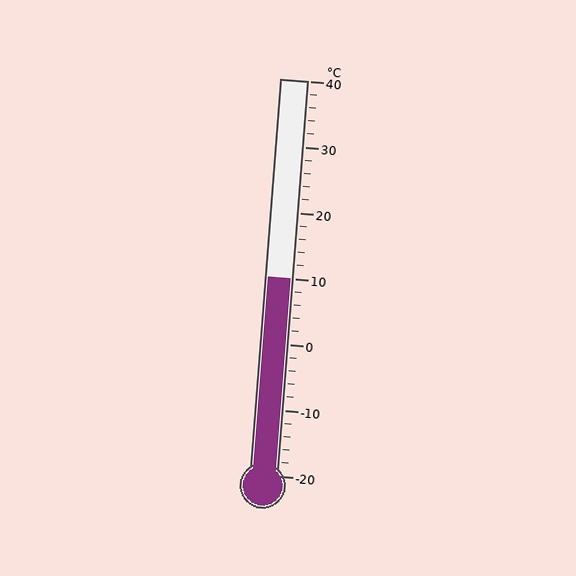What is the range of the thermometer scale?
The thermometer scale ranges from -20°C to 40°C.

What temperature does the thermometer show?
The thermometer shows approximately 10°C.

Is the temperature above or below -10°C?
The temperature is above -10°C.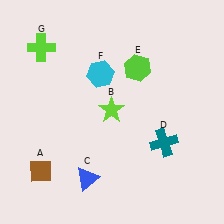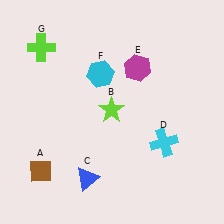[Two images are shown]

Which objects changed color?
D changed from teal to cyan. E changed from lime to magenta.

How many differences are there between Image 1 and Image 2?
There are 2 differences between the two images.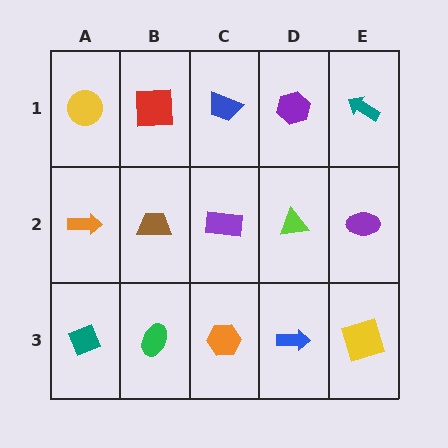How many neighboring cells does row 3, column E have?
2.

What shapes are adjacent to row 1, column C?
A purple rectangle (row 2, column C), a red square (row 1, column B), a purple hexagon (row 1, column D).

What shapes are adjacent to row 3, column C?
A purple rectangle (row 2, column C), a green ellipse (row 3, column B), a blue arrow (row 3, column D).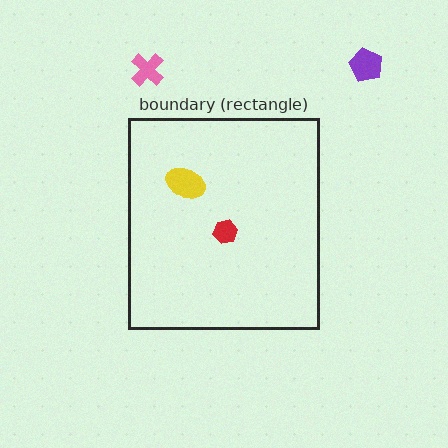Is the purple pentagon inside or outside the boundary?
Outside.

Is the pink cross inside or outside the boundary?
Outside.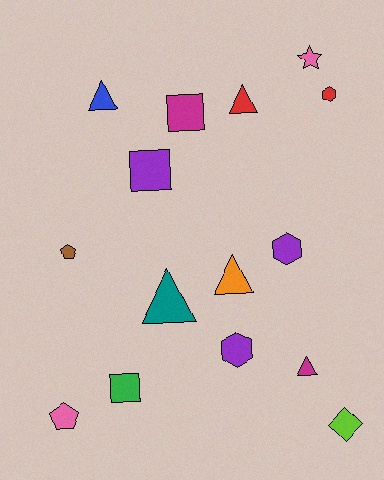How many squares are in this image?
There are 3 squares.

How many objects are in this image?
There are 15 objects.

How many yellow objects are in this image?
There are no yellow objects.